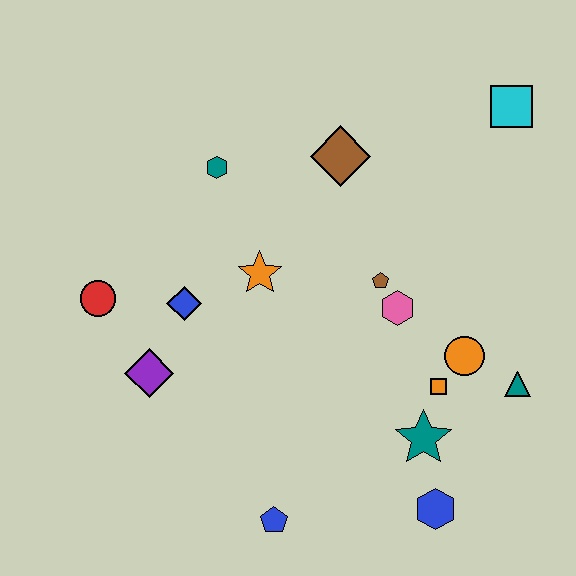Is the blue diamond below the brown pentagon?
Yes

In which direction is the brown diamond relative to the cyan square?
The brown diamond is to the left of the cyan square.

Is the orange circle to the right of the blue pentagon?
Yes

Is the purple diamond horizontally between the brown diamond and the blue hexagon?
No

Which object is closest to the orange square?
The orange circle is closest to the orange square.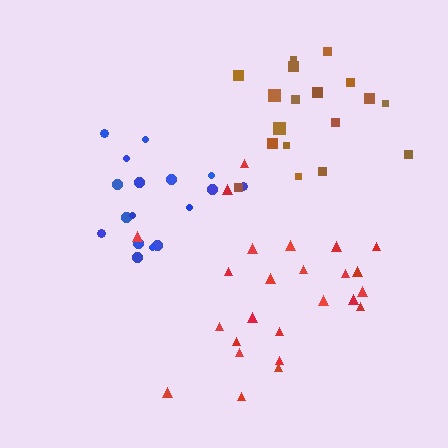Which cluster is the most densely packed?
Blue.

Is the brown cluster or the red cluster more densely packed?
Brown.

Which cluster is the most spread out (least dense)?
Red.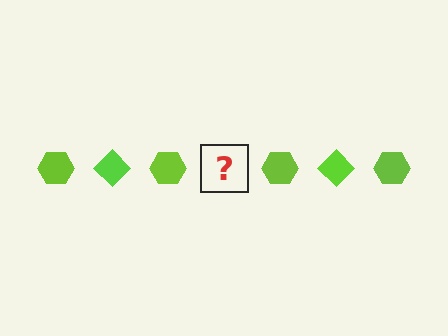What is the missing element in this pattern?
The missing element is a lime diamond.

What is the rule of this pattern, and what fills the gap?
The rule is that the pattern cycles through hexagon, diamond shapes in lime. The gap should be filled with a lime diamond.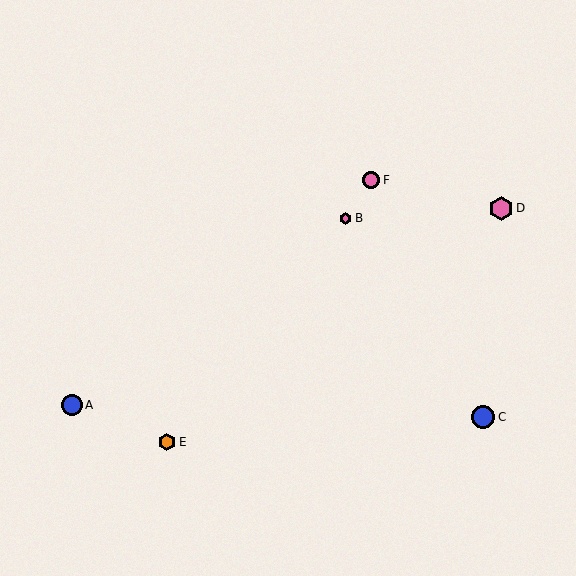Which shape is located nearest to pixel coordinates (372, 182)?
The pink circle (labeled F) at (371, 180) is nearest to that location.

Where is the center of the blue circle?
The center of the blue circle is at (483, 417).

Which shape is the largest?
The pink hexagon (labeled D) is the largest.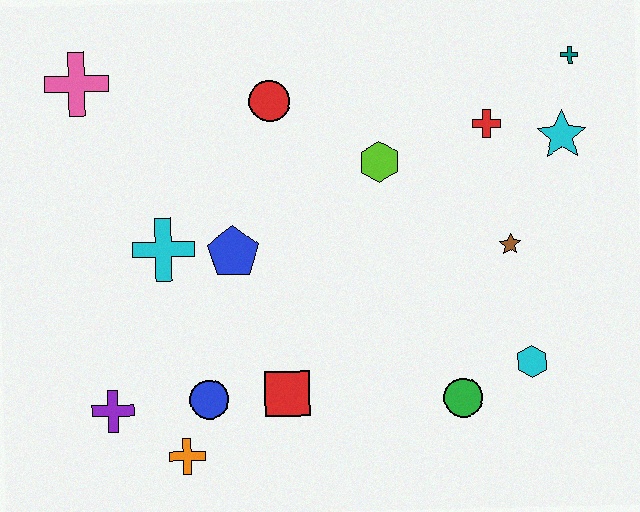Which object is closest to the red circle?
The lime hexagon is closest to the red circle.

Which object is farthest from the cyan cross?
The teal cross is farthest from the cyan cross.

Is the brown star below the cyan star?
Yes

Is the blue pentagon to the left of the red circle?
Yes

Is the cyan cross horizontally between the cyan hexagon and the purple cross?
Yes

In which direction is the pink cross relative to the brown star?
The pink cross is to the left of the brown star.